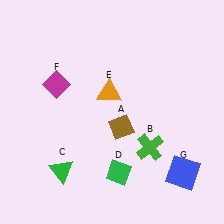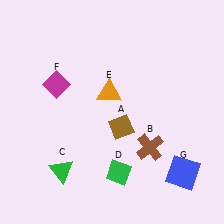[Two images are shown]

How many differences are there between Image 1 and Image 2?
There is 1 difference between the two images.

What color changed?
The cross (B) changed from green in Image 1 to brown in Image 2.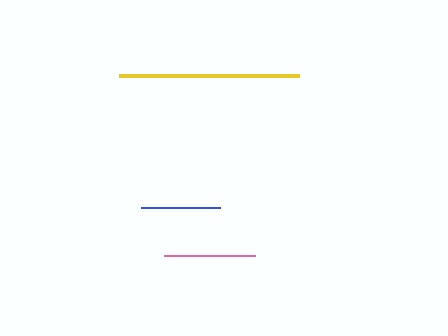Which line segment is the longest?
The yellow line is the longest at approximately 180 pixels.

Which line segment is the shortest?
The blue line is the shortest at approximately 78 pixels.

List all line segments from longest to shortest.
From longest to shortest: yellow, pink, blue.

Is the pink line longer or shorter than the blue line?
The pink line is longer than the blue line.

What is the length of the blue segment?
The blue segment is approximately 78 pixels long.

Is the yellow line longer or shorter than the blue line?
The yellow line is longer than the blue line.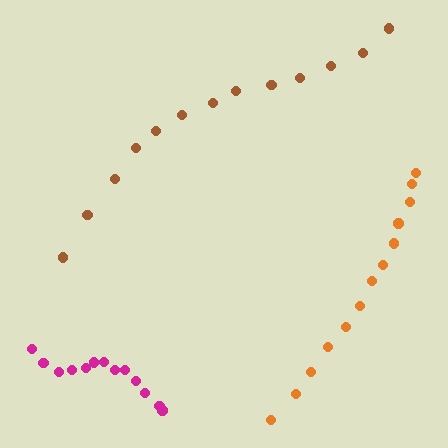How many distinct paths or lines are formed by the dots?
There are 3 distinct paths.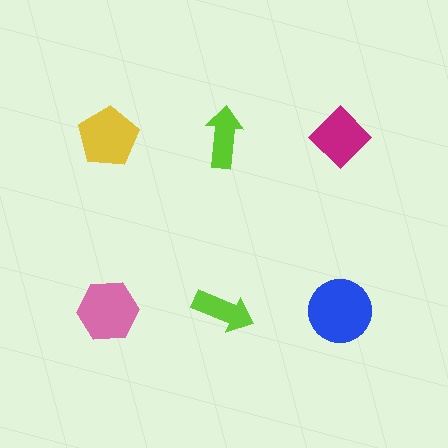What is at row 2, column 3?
A blue circle.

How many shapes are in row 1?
3 shapes.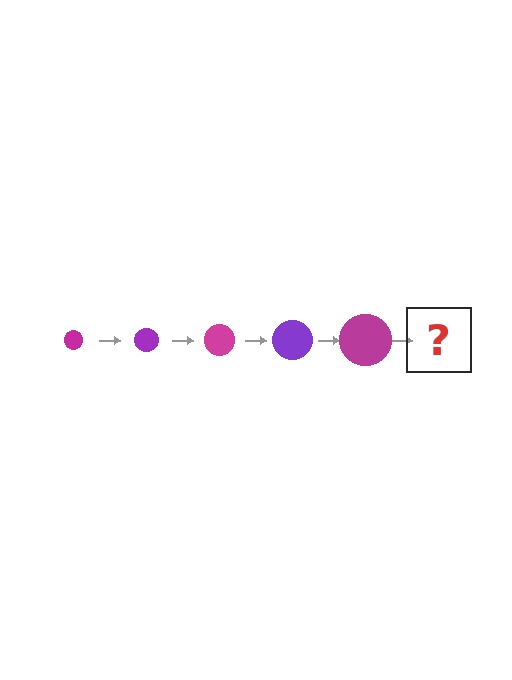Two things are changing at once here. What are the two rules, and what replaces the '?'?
The two rules are that the circle grows larger each step and the color cycles through magenta and purple. The '?' should be a purple circle, larger than the previous one.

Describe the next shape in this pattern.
It should be a purple circle, larger than the previous one.